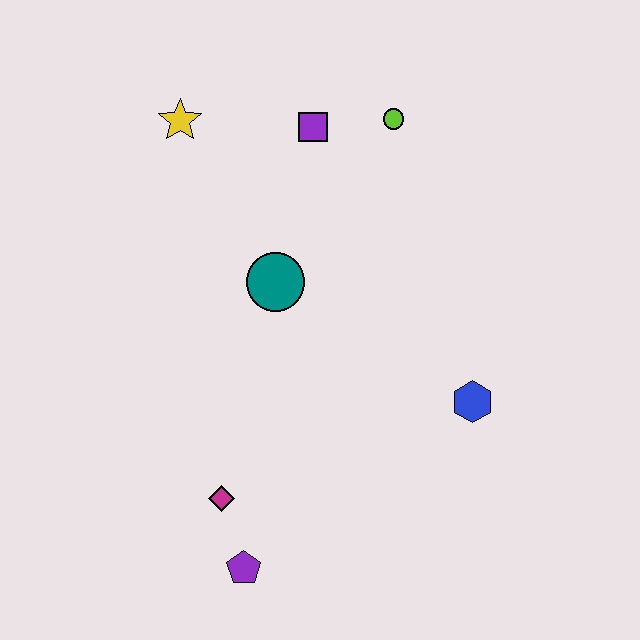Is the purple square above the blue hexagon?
Yes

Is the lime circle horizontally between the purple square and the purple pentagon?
No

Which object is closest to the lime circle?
The purple square is closest to the lime circle.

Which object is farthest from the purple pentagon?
The lime circle is farthest from the purple pentagon.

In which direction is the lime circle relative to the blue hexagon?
The lime circle is above the blue hexagon.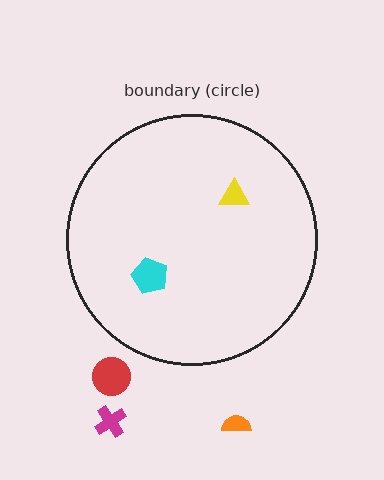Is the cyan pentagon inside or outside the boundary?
Inside.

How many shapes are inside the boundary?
2 inside, 3 outside.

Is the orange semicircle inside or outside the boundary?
Outside.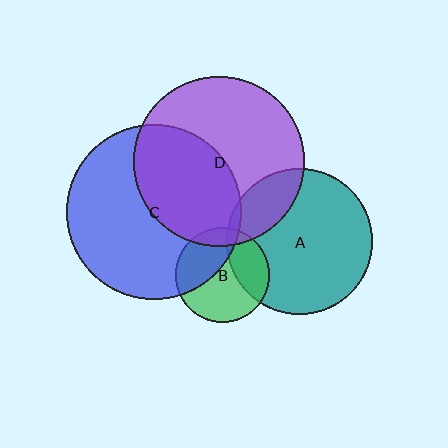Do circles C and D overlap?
Yes.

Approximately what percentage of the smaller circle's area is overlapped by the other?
Approximately 45%.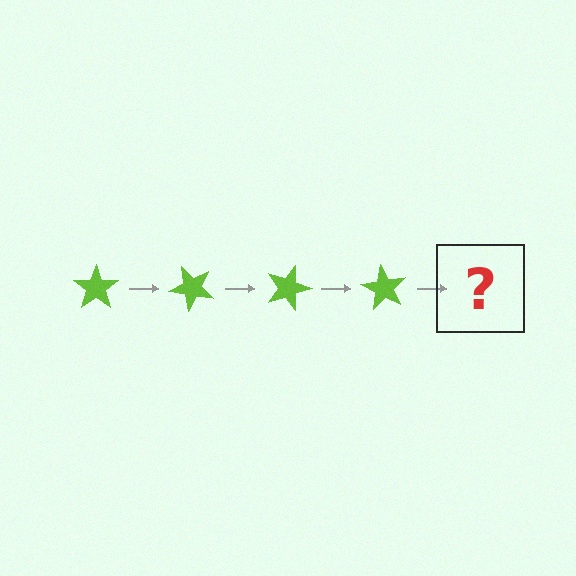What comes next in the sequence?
The next element should be a lime star rotated 180 degrees.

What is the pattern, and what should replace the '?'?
The pattern is that the star rotates 45 degrees each step. The '?' should be a lime star rotated 180 degrees.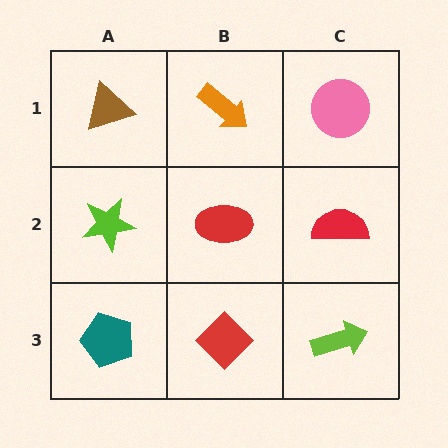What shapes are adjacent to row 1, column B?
A red ellipse (row 2, column B), a brown triangle (row 1, column A), a pink circle (row 1, column C).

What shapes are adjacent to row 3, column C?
A red semicircle (row 2, column C), a red diamond (row 3, column B).